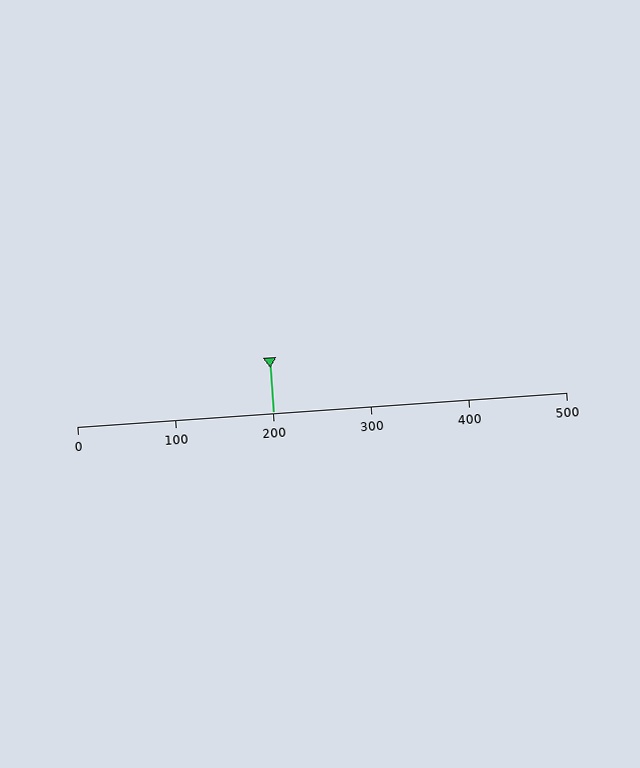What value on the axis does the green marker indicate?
The marker indicates approximately 200.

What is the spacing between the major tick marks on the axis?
The major ticks are spaced 100 apart.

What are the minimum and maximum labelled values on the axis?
The axis runs from 0 to 500.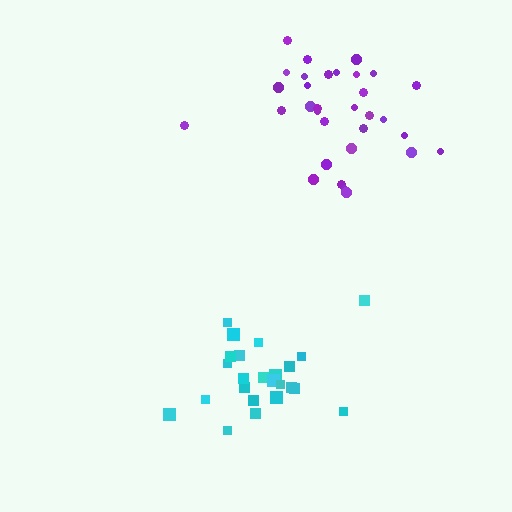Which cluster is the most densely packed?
Cyan.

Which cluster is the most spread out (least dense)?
Purple.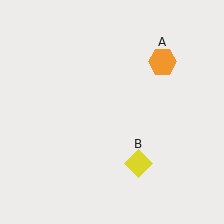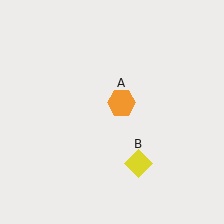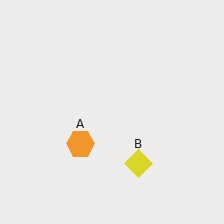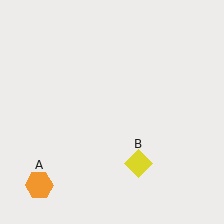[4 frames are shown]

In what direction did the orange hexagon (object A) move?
The orange hexagon (object A) moved down and to the left.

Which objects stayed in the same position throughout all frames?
Yellow diamond (object B) remained stationary.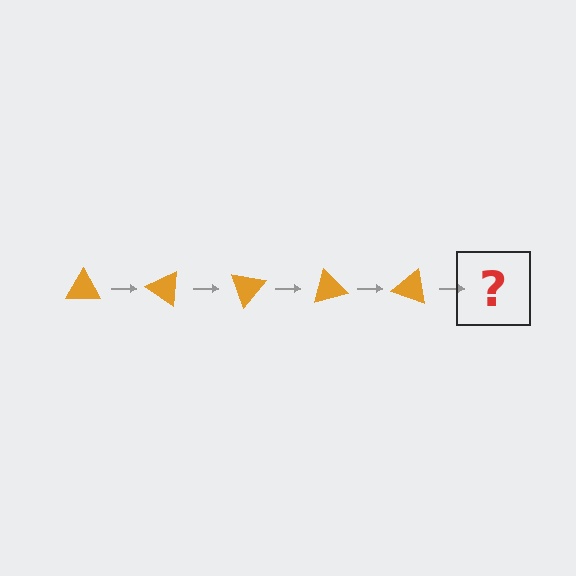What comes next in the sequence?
The next element should be an orange triangle rotated 175 degrees.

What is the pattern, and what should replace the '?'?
The pattern is that the triangle rotates 35 degrees each step. The '?' should be an orange triangle rotated 175 degrees.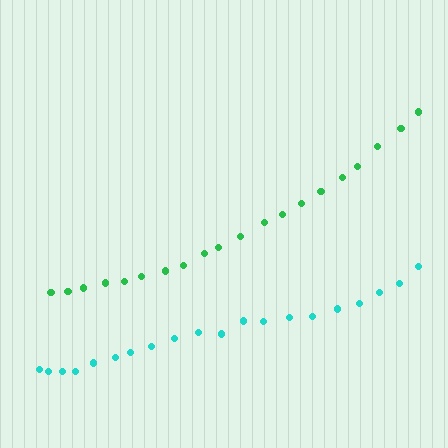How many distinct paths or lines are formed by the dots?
There are 2 distinct paths.